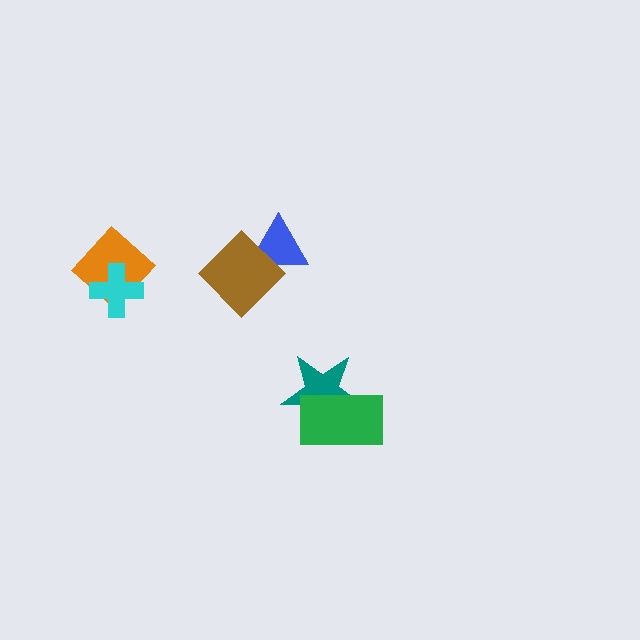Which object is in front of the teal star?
The green rectangle is in front of the teal star.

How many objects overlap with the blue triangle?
1 object overlaps with the blue triangle.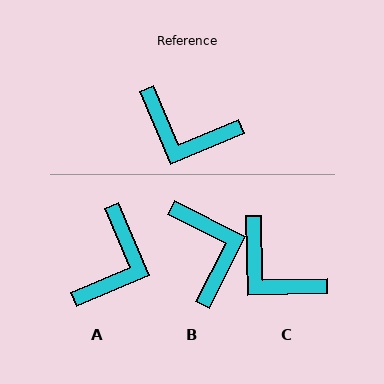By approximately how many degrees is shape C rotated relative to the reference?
Approximately 22 degrees clockwise.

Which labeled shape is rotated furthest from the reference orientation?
B, about 130 degrees away.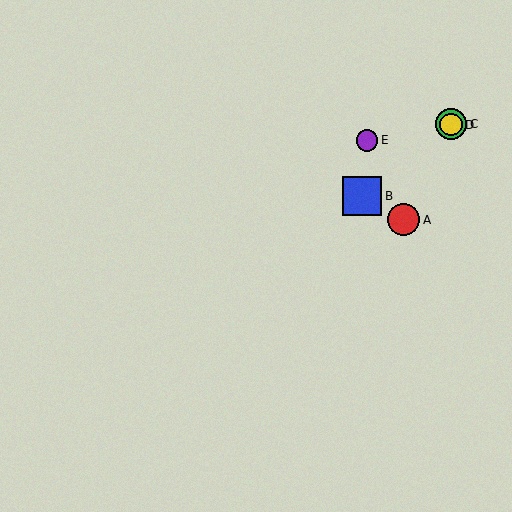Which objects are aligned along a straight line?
Objects B, C, D are aligned along a straight line.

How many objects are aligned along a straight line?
3 objects (B, C, D) are aligned along a straight line.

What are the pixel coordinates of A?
Object A is at (403, 220).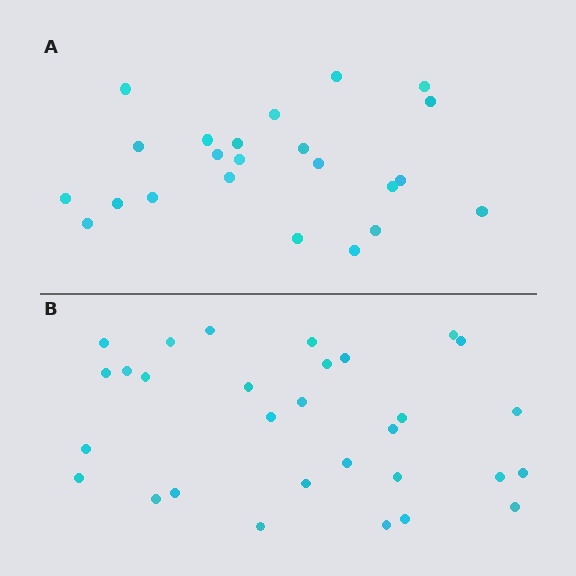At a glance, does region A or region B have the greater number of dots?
Region B (the bottom region) has more dots.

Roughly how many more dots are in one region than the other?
Region B has roughly 8 or so more dots than region A.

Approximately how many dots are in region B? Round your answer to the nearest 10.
About 30 dots.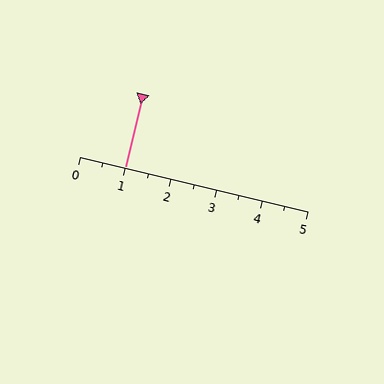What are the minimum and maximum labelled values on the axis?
The axis runs from 0 to 5.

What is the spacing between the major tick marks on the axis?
The major ticks are spaced 1 apart.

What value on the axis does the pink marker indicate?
The marker indicates approximately 1.